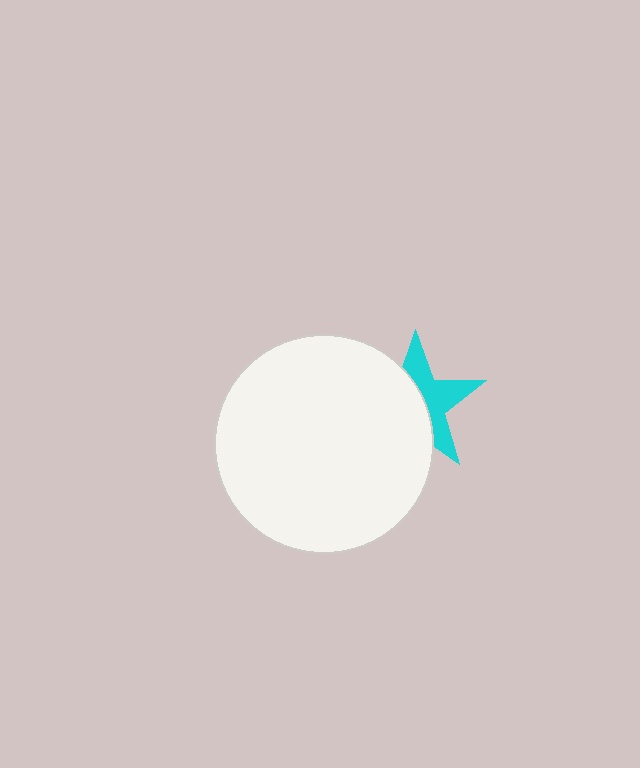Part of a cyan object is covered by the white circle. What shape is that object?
It is a star.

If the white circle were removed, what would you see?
You would see the complete cyan star.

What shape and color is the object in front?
The object in front is a white circle.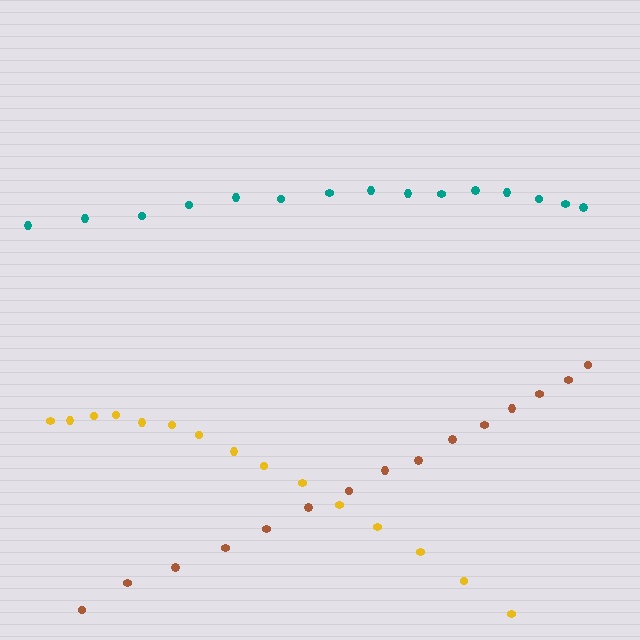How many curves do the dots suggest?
There are 3 distinct paths.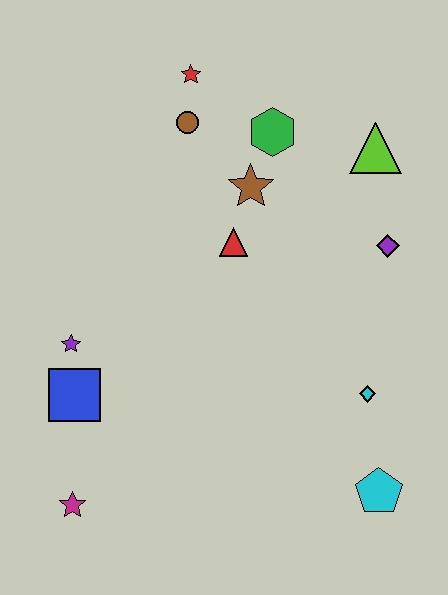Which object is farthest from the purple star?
The lime triangle is farthest from the purple star.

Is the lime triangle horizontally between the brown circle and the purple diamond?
Yes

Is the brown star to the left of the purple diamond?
Yes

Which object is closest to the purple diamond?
The lime triangle is closest to the purple diamond.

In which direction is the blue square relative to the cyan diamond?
The blue square is to the left of the cyan diamond.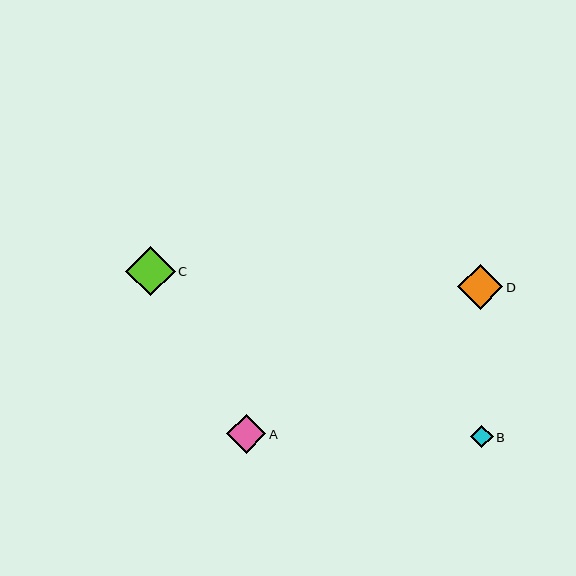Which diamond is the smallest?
Diamond B is the smallest with a size of approximately 23 pixels.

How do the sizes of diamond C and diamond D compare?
Diamond C and diamond D are approximately the same size.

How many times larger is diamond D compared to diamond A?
Diamond D is approximately 1.2 times the size of diamond A.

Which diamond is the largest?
Diamond C is the largest with a size of approximately 50 pixels.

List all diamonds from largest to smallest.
From largest to smallest: C, D, A, B.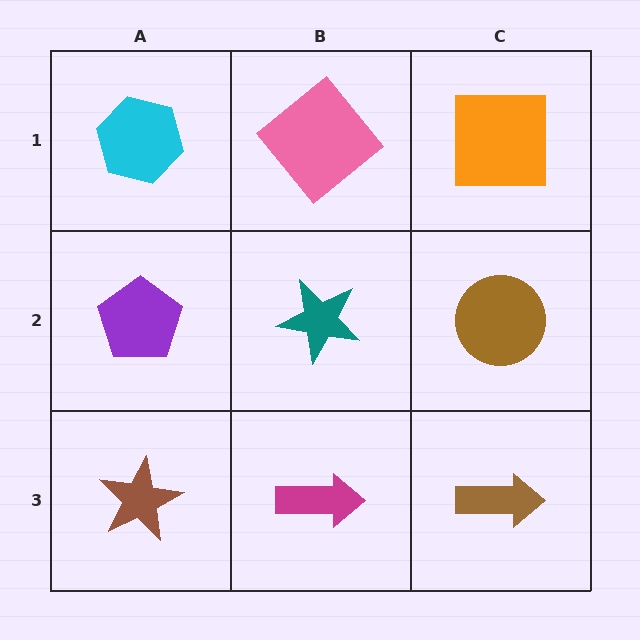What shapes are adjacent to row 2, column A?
A cyan hexagon (row 1, column A), a brown star (row 3, column A), a teal star (row 2, column B).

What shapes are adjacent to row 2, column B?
A pink diamond (row 1, column B), a magenta arrow (row 3, column B), a purple pentagon (row 2, column A), a brown circle (row 2, column C).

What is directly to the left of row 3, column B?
A brown star.